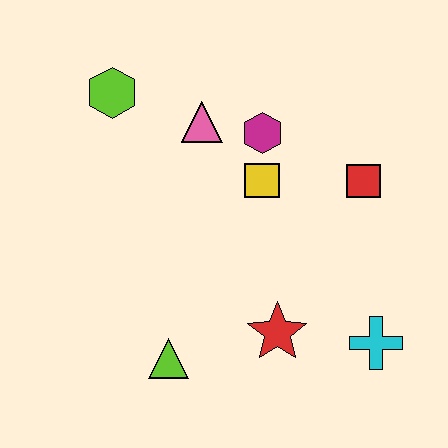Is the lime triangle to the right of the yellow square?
No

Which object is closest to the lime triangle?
The red star is closest to the lime triangle.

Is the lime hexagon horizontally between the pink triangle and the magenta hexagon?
No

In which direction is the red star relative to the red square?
The red star is below the red square.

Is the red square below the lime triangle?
No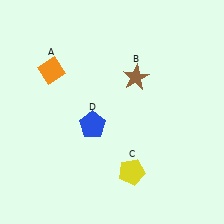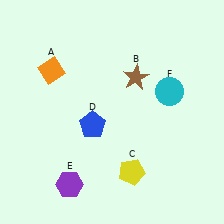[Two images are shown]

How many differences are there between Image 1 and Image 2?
There are 2 differences between the two images.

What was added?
A purple hexagon (E), a cyan circle (F) were added in Image 2.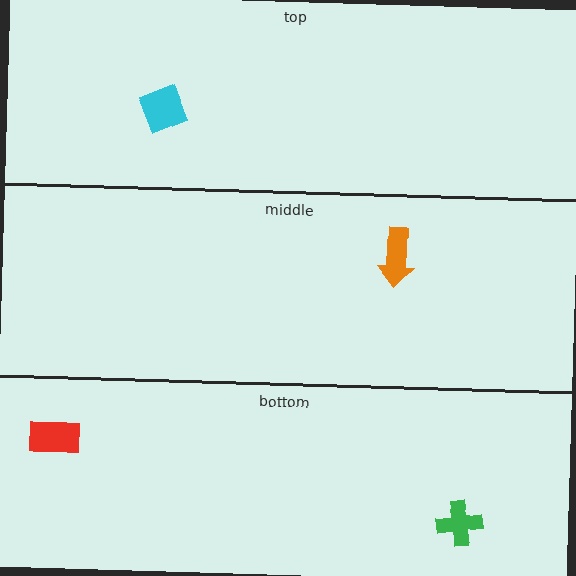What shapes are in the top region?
The cyan diamond.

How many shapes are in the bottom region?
2.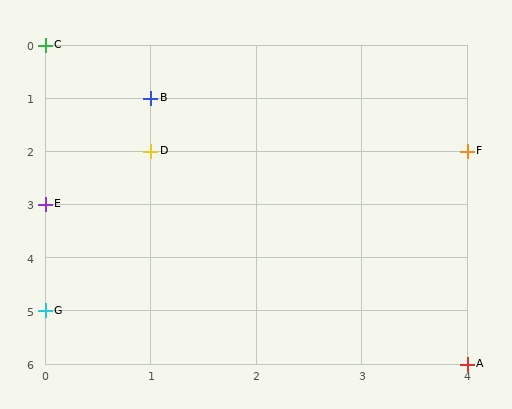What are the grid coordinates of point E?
Point E is at grid coordinates (0, 3).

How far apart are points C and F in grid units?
Points C and F are 4 columns and 2 rows apart (about 4.5 grid units diagonally).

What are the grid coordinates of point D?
Point D is at grid coordinates (1, 2).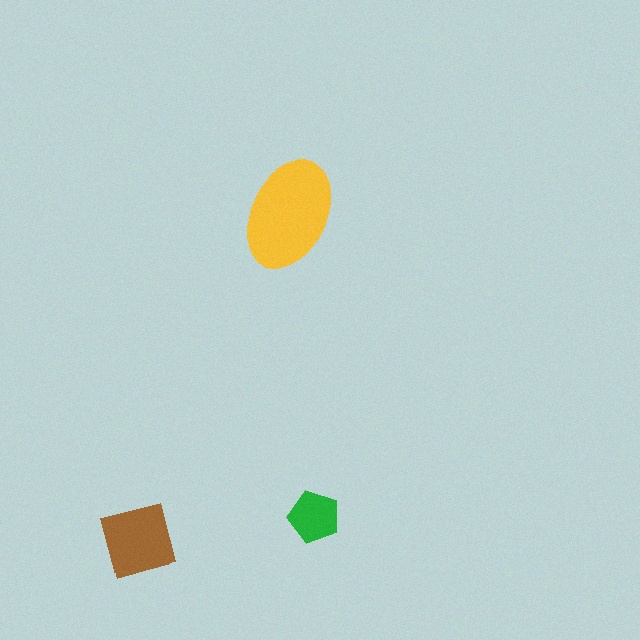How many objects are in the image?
There are 3 objects in the image.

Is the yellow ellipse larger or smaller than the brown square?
Larger.